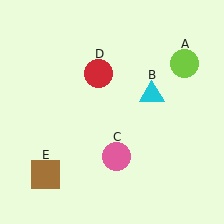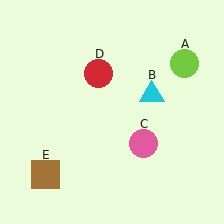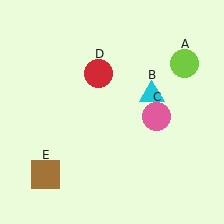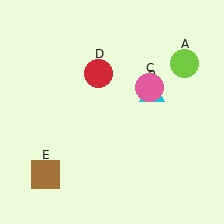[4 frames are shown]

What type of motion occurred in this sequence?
The pink circle (object C) rotated counterclockwise around the center of the scene.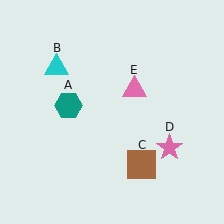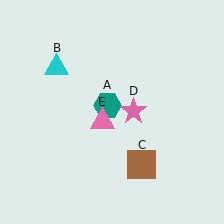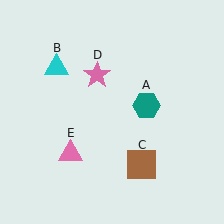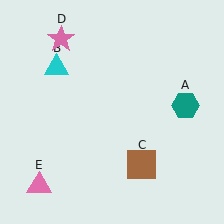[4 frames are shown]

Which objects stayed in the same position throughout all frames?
Cyan triangle (object B) and brown square (object C) remained stationary.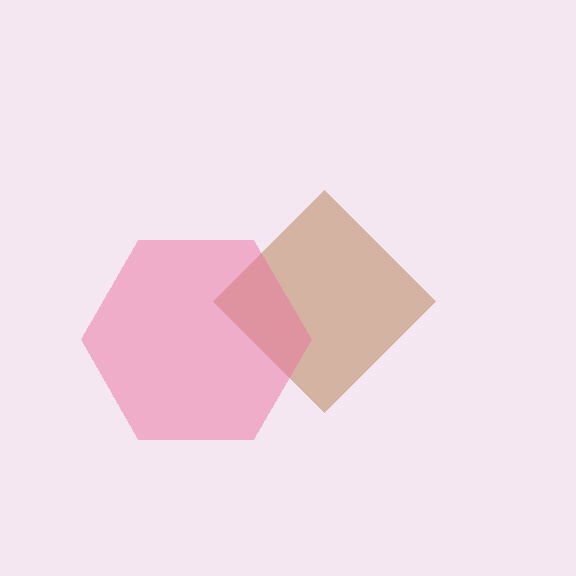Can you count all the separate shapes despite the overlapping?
Yes, there are 2 separate shapes.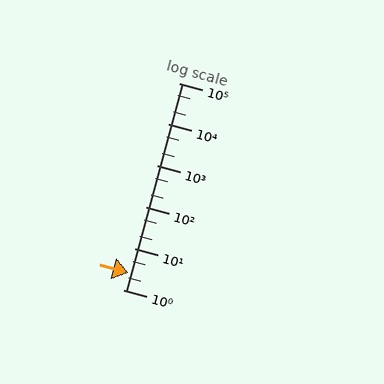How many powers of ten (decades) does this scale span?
The scale spans 5 decades, from 1 to 100000.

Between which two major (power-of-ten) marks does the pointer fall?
The pointer is between 1 and 10.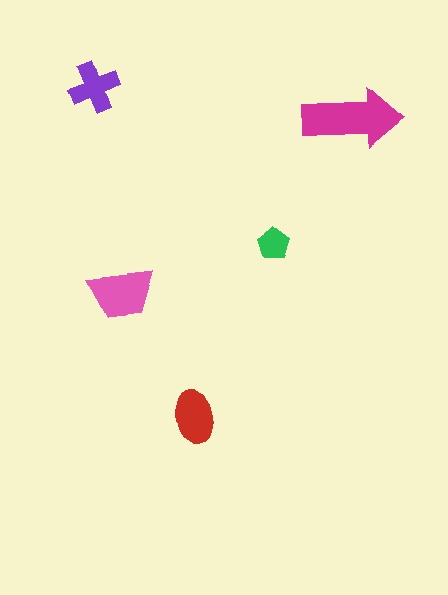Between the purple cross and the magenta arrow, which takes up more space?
The magenta arrow.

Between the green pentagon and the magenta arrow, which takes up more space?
The magenta arrow.